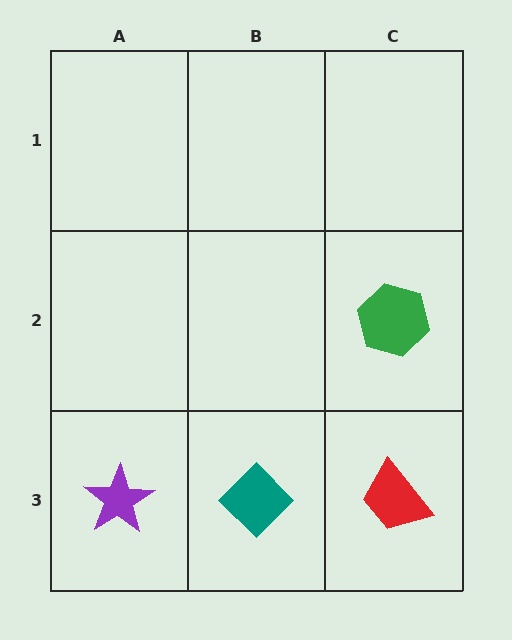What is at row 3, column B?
A teal diamond.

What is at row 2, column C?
A green hexagon.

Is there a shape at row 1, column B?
No, that cell is empty.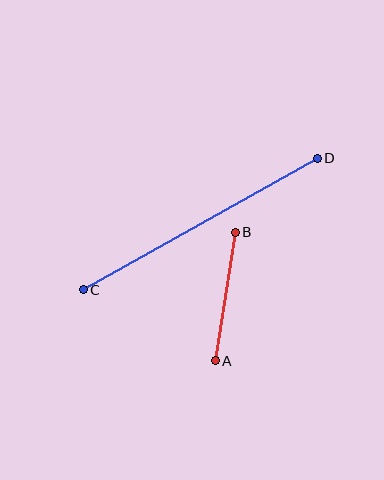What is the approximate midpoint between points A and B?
The midpoint is at approximately (225, 297) pixels.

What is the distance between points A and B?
The distance is approximately 130 pixels.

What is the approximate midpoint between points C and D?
The midpoint is at approximately (200, 224) pixels.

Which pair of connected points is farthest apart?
Points C and D are farthest apart.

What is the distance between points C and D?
The distance is approximately 269 pixels.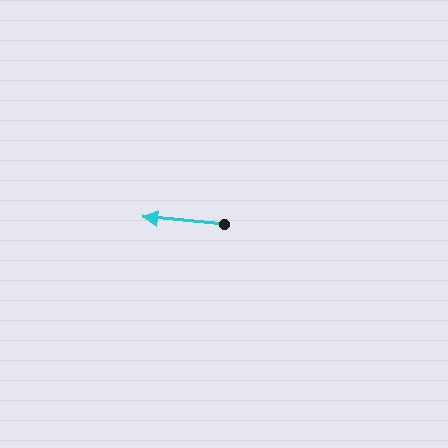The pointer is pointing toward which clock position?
Roughly 9 o'clock.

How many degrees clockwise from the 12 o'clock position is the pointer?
Approximately 275 degrees.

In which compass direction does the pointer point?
West.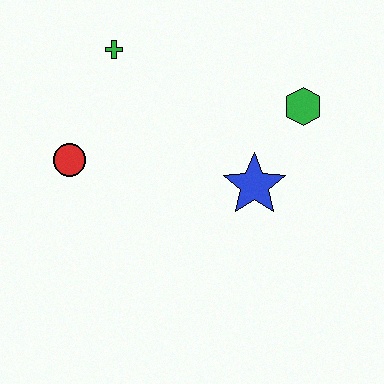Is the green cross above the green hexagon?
Yes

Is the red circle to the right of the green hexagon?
No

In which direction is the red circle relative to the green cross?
The red circle is below the green cross.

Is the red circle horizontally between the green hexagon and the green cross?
No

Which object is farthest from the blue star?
The green cross is farthest from the blue star.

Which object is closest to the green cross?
The red circle is closest to the green cross.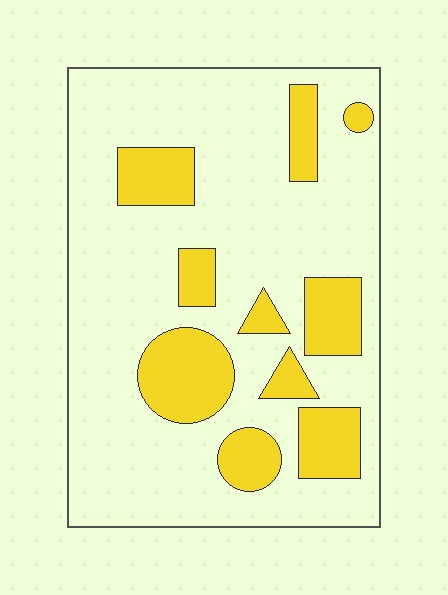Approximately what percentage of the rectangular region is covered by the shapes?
Approximately 25%.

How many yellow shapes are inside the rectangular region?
10.